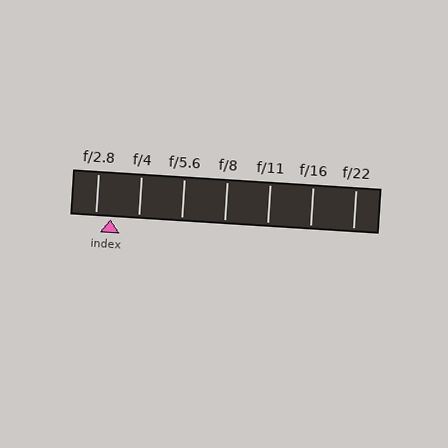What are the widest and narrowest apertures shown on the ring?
The widest aperture shown is f/2.8 and the narrowest is f/22.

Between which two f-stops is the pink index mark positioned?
The index mark is between f/2.8 and f/4.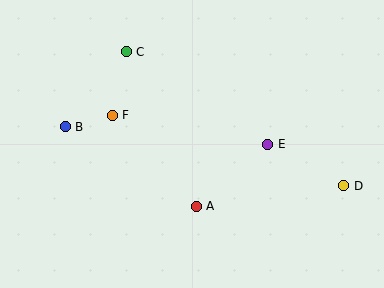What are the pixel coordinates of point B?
Point B is at (65, 127).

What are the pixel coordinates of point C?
Point C is at (126, 52).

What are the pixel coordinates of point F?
Point F is at (112, 115).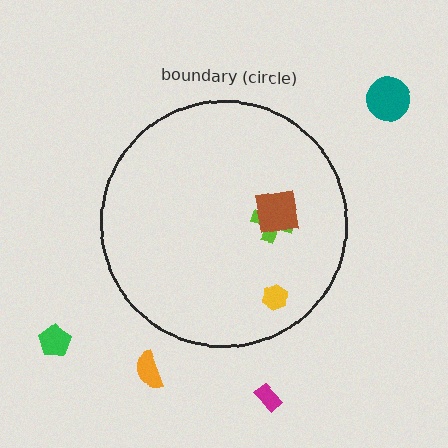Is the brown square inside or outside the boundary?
Inside.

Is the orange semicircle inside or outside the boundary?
Outside.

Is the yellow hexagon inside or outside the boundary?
Inside.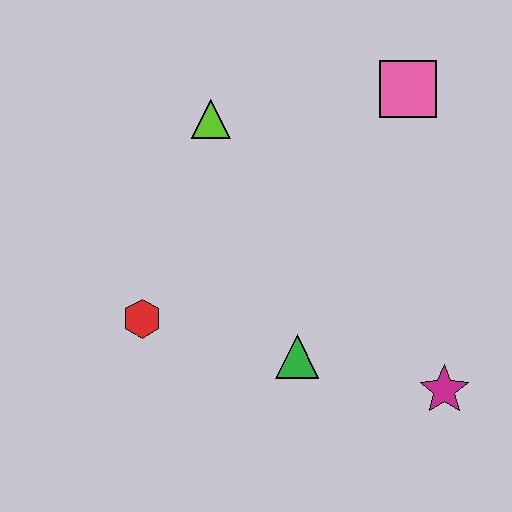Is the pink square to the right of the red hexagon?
Yes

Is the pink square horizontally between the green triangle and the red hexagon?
No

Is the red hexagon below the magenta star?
No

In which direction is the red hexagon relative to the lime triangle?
The red hexagon is below the lime triangle.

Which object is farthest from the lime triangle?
The magenta star is farthest from the lime triangle.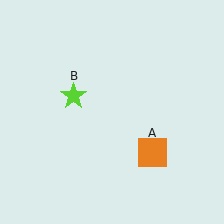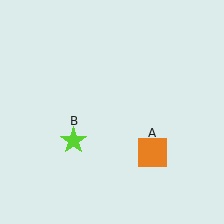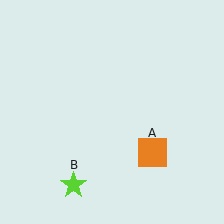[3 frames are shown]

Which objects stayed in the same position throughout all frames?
Orange square (object A) remained stationary.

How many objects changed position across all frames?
1 object changed position: lime star (object B).